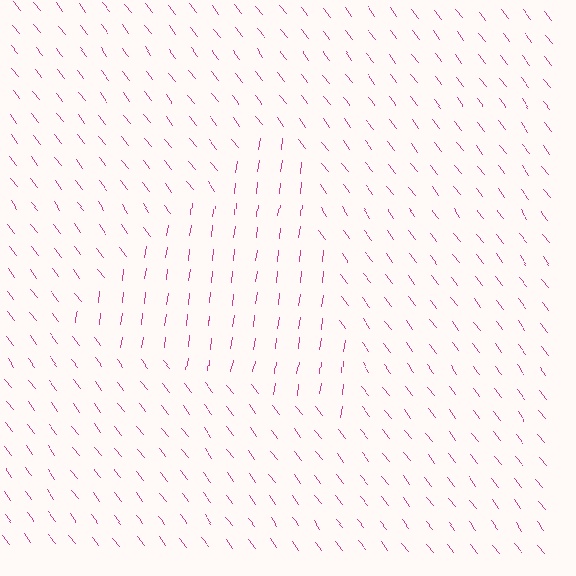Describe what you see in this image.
The image is filled with small magenta line segments. A triangle region in the image has lines oriented differently from the surrounding lines, creating a visible texture boundary.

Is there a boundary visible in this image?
Yes, there is a texture boundary formed by a change in line orientation.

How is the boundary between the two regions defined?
The boundary is defined purely by a change in line orientation (approximately 45 degrees difference). All lines are the same color and thickness.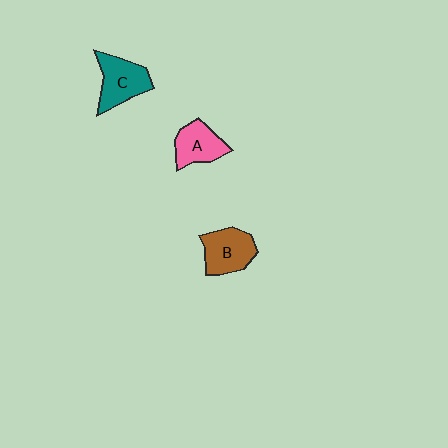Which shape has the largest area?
Shape C (teal).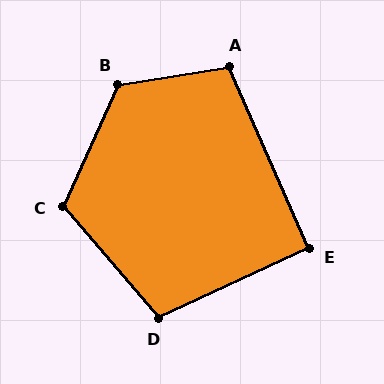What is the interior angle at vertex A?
Approximately 105 degrees (obtuse).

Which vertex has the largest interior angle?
B, at approximately 124 degrees.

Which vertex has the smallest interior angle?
E, at approximately 91 degrees.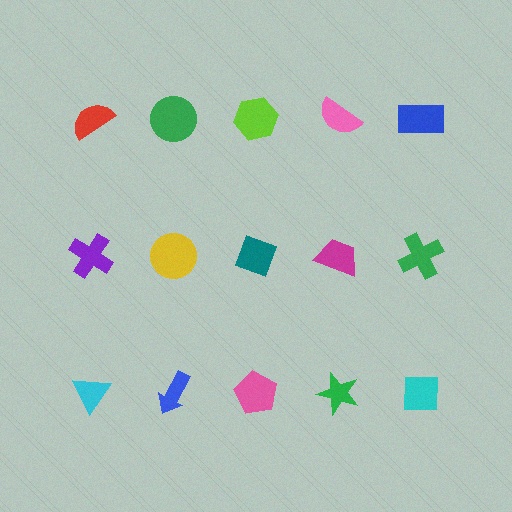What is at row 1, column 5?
A blue rectangle.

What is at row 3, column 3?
A pink pentagon.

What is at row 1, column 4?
A pink semicircle.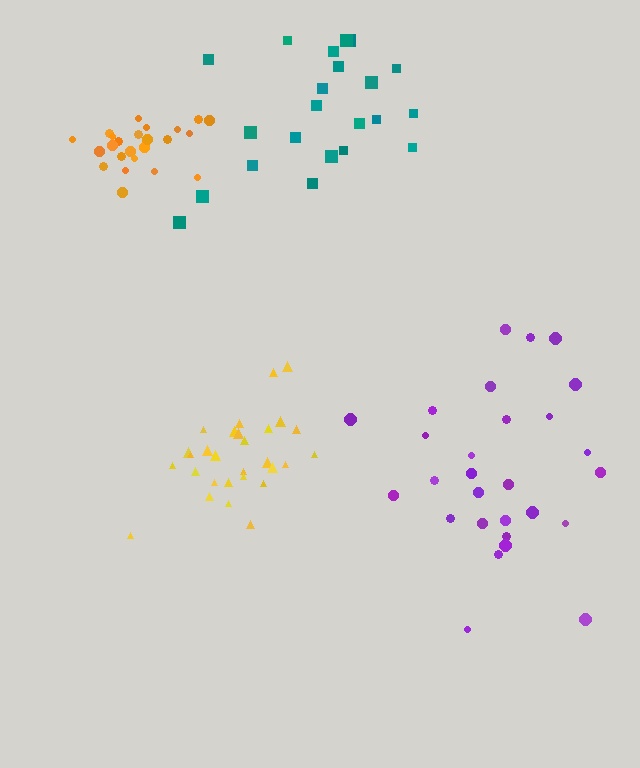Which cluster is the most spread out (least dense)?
Purple.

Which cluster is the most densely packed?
Orange.